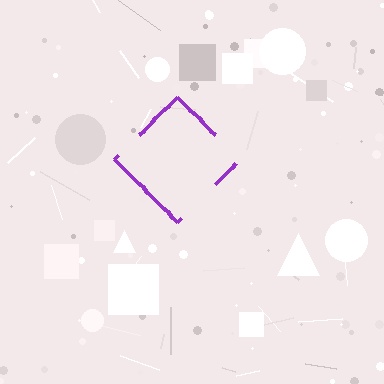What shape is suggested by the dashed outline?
The dashed outline suggests a diamond.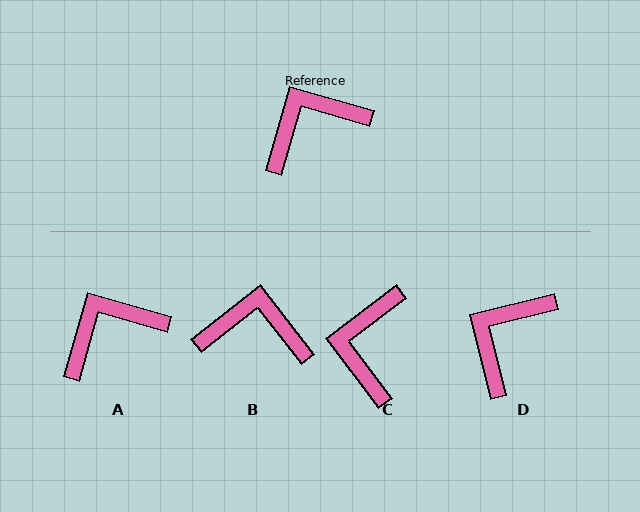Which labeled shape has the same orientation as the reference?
A.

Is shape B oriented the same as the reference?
No, it is off by about 36 degrees.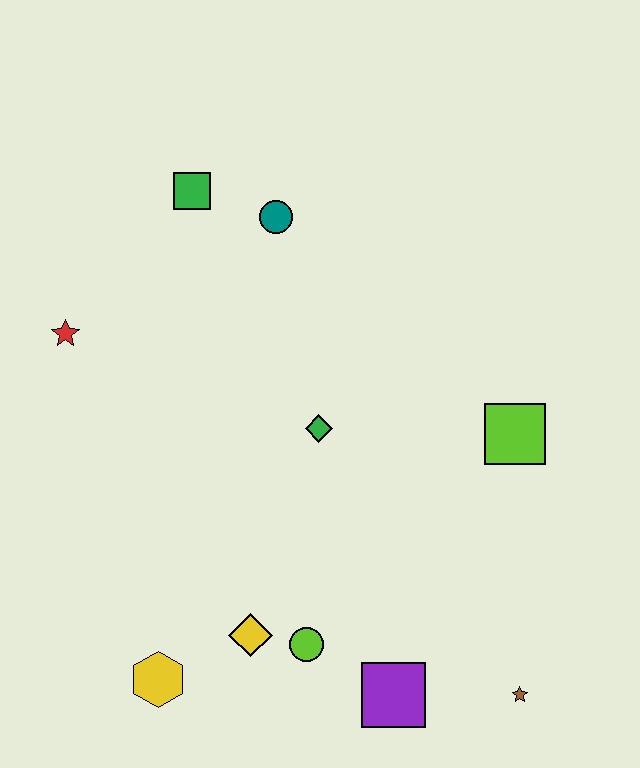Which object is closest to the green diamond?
The lime square is closest to the green diamond.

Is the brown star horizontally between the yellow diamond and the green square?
No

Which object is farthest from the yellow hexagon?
The green square is farthest from the yellow hexagon.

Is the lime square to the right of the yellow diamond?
Yes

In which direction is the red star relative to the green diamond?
The red star is to the left of the green diamond.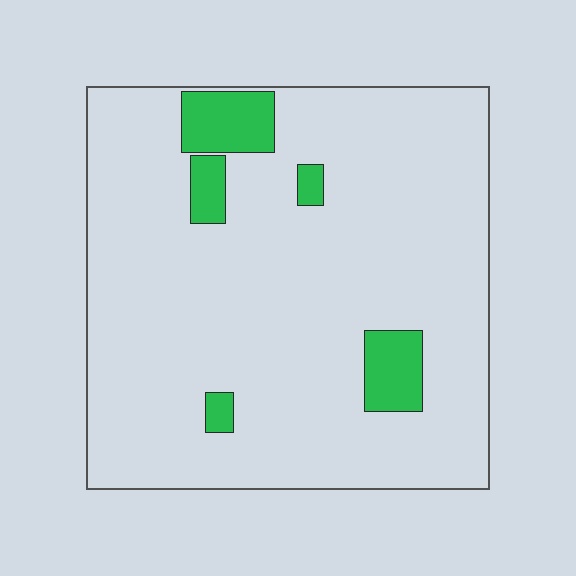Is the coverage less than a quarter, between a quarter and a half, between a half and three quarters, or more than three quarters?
Less than a quarter.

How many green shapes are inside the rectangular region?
5.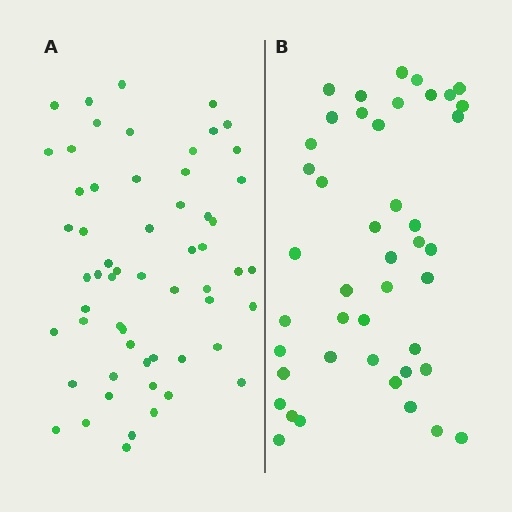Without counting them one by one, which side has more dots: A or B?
Region A (the left region) has more dots.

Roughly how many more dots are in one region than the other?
Region A has approximately 15 more dots than region B.